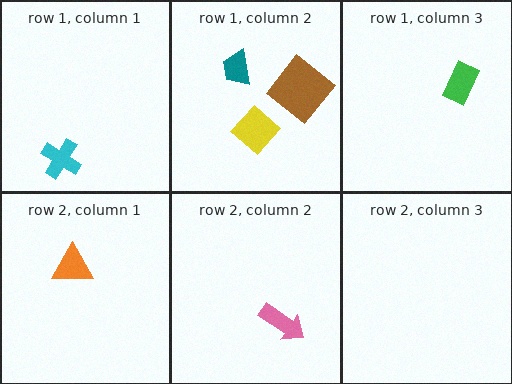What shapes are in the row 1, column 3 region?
The green rectangle.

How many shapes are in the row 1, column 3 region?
1.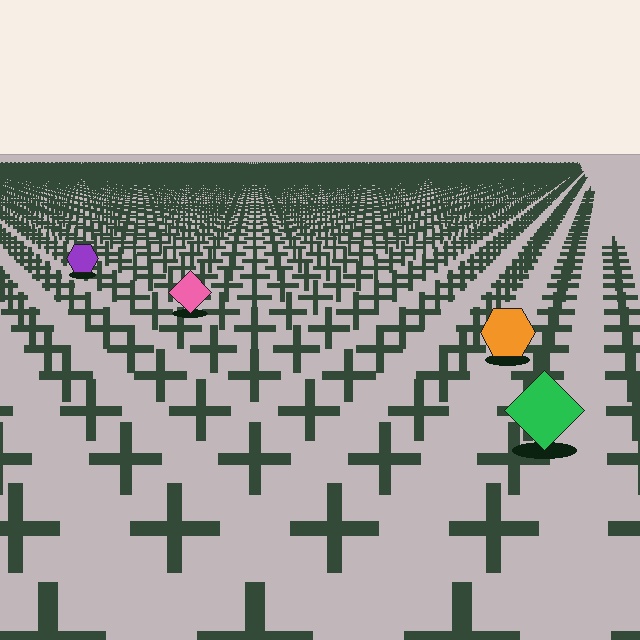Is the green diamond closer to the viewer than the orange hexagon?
Yes. The green diamond is closer — you can tell from the texture gradient: the ground texture is coarser near it.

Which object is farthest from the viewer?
The purple hexagon is farthest from the viewer. It appears smaller and the ground texture around it is denser.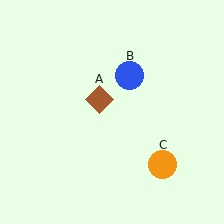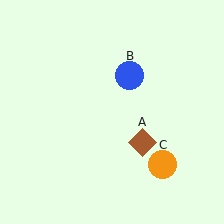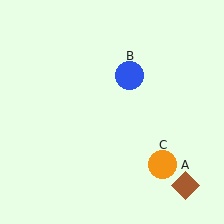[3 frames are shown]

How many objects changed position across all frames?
1 object changed position: brown diamond (object A).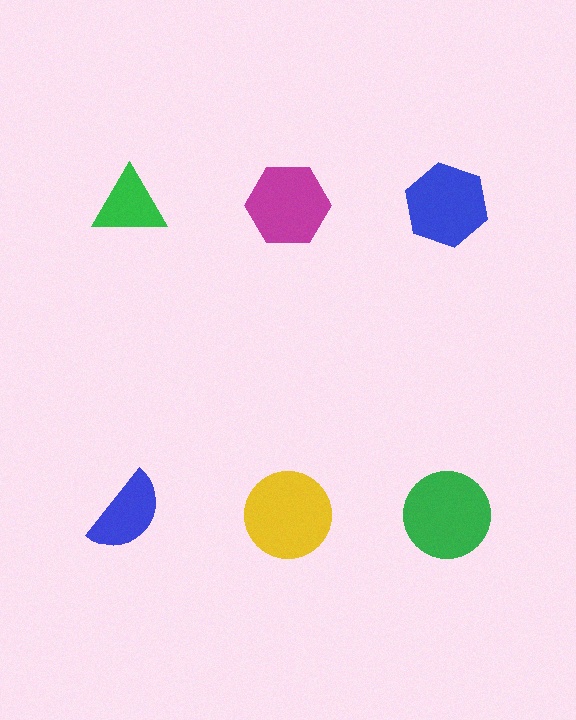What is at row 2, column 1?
A blue semicircle.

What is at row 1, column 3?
A blue hexagon.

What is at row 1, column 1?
A green triangle.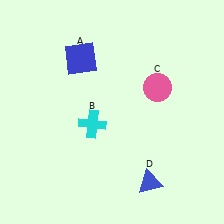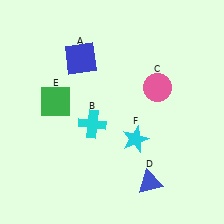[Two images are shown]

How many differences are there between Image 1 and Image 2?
There are 2 differences between the two images.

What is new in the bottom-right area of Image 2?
A cyan star (F) was added in the bottom-right area of Image 2.